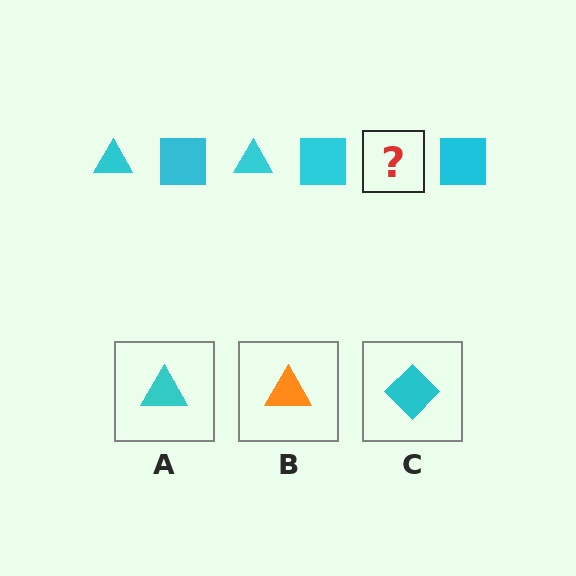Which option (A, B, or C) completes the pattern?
A.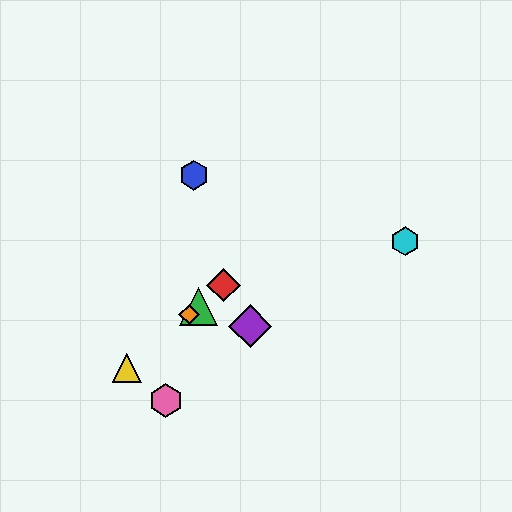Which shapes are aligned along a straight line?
The red diamond, the green triangle, the yellow triangle, the orange diamond are aligned along a straight line.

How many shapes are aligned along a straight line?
4 shapes (the red diamond, the green triangle, the yellow triangle, the orange diamond) are aligned along a straight line.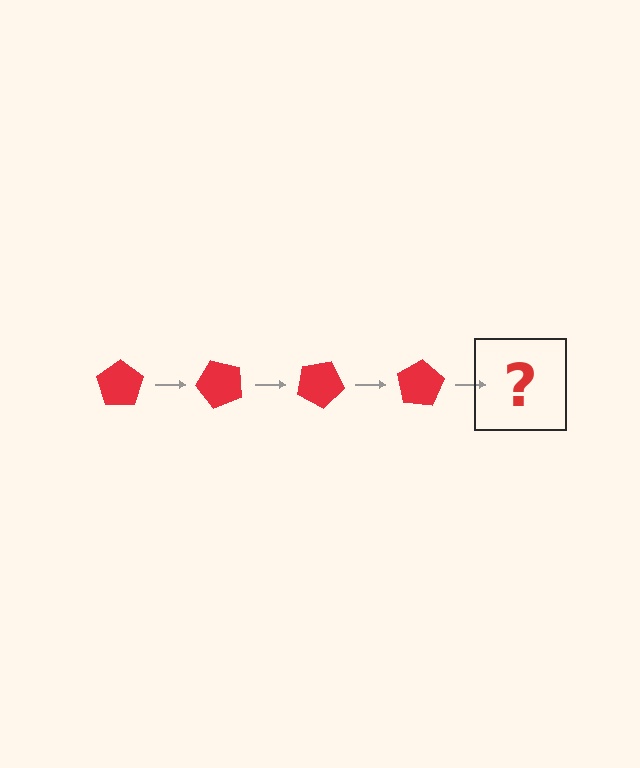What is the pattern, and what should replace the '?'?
The pattern is that the pentagon rotates 50 degrees each step. The '?' should be a red pentagon rotated 200 degrees.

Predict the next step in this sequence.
The next step is a red pentagon rotated 200 degrees.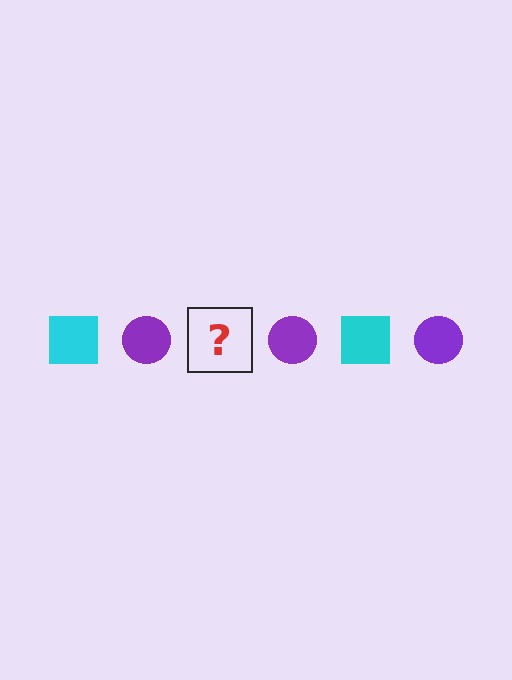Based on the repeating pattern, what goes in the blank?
The blank should be a cyan square.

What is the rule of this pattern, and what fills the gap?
The rule is that the pattern alternates between cyan square and purple circle. The gap should be filled with a cyan square.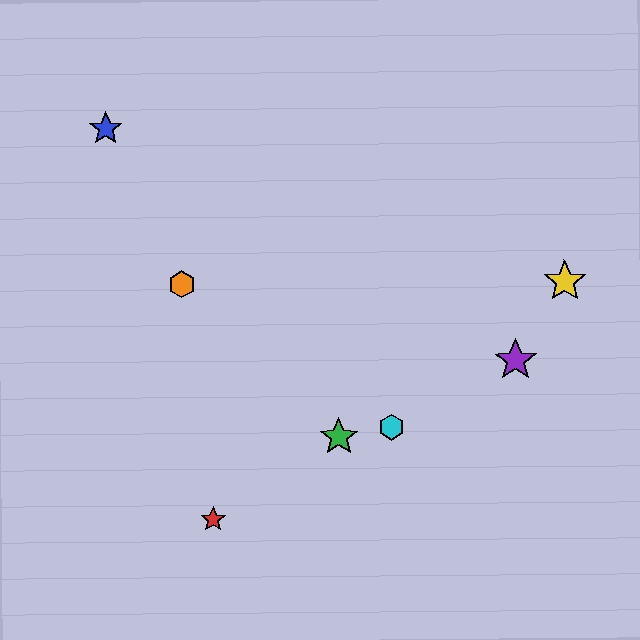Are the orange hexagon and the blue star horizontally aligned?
No, the orange hexagon is at y≈284 and the blue star is at y≈128.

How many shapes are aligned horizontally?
2 shapes (the yellow star, the orange hexagon) are aligned horizontally.